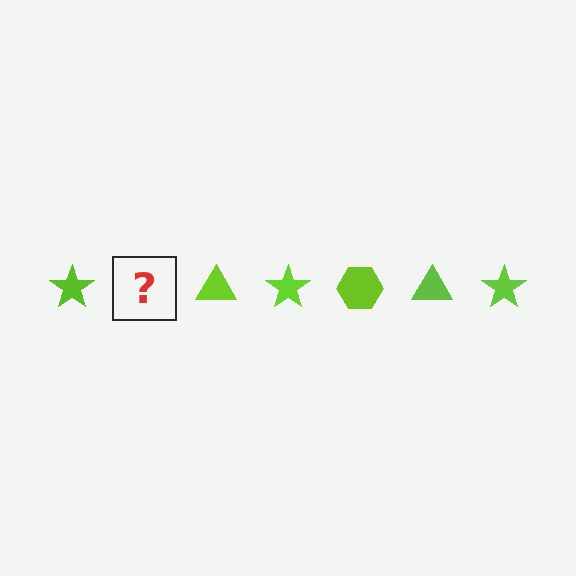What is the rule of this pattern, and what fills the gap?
The rule is that the pattern cycles through star, hexagon, triangle shapes in lime. The gap should be filled with a lime hexagon.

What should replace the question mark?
The question mark should be replaced with a lime hexagon.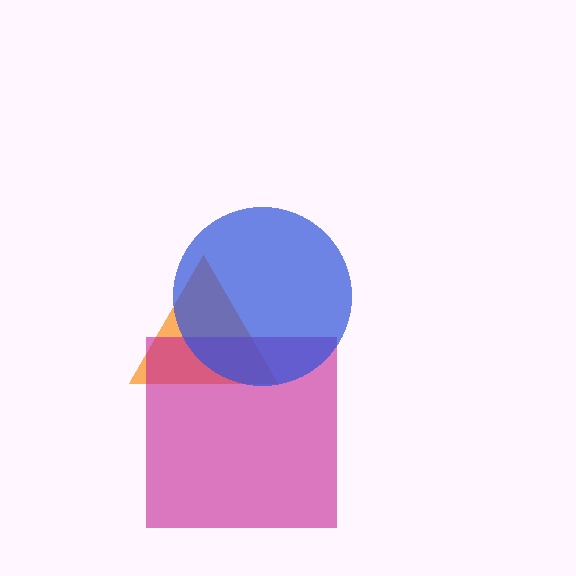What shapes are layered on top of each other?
The layered shapes are: an orange triangle, a magenta square, a blue circle.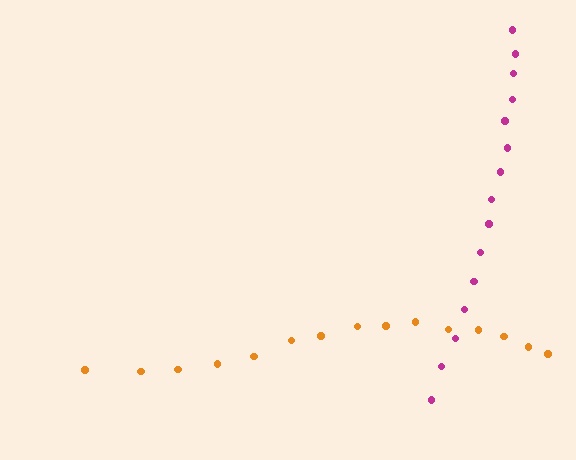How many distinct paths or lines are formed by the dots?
There are 2 distinct paths.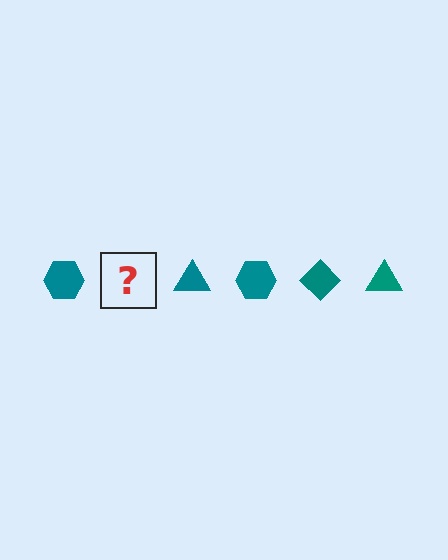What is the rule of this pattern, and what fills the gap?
The rule is that the pattern cycles through hexagon, diamond, triangle shapes in teal. The gap should be filled with a teal diamond.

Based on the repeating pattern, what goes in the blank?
The blank should be a teal diamond.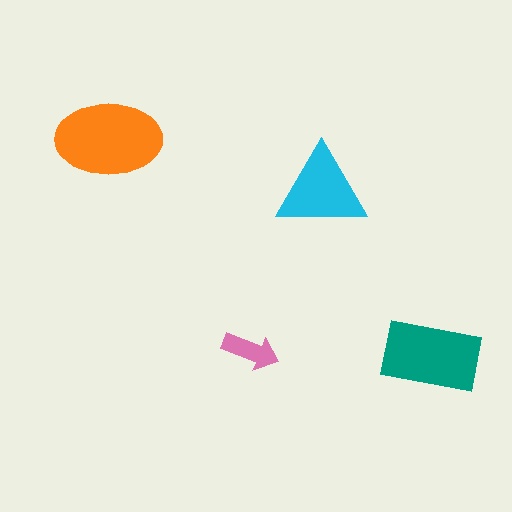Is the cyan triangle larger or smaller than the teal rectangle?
Smaller.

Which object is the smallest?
The pink arrow.